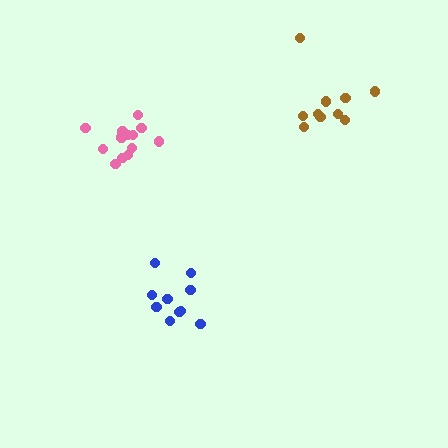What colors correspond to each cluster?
The clusters are colored: pink, blue, brown.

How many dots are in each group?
Group 1: 13 dots, Group 2: 10 dots, Group 3: 10 dots (33 total).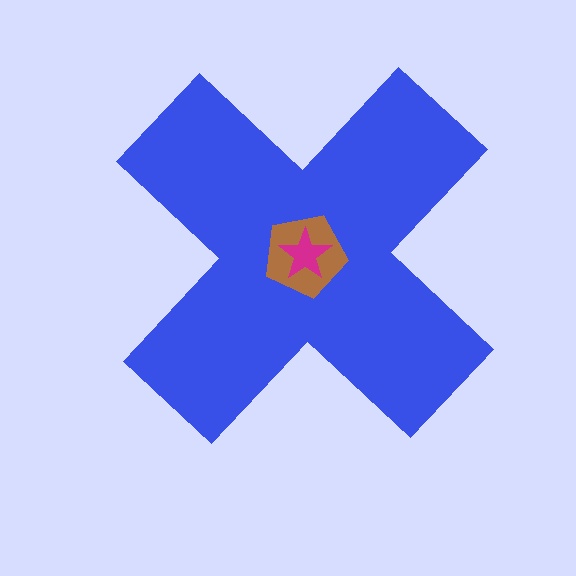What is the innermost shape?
The magenta star.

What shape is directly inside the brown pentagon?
The magenta star.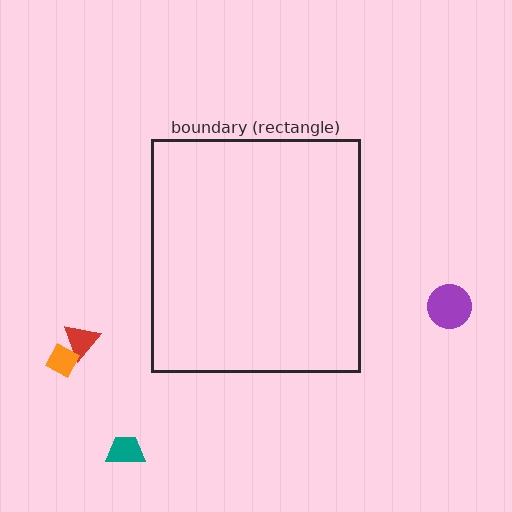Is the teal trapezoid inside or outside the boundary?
Outside.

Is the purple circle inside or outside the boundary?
Outside.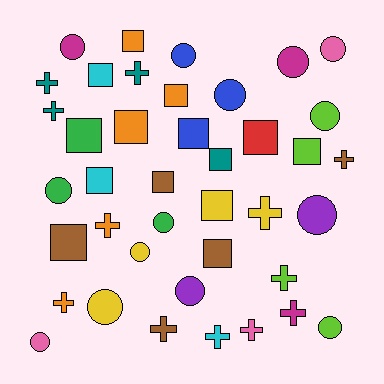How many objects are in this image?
There are 40 objects.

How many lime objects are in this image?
There are 4 lime objects.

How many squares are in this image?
There are 14 squares.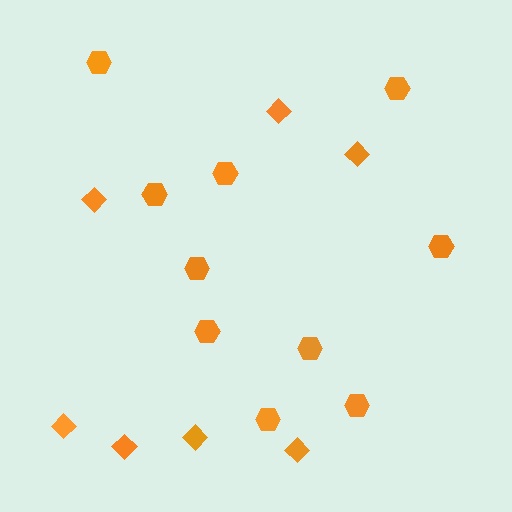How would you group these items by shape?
There are 2 groups: one group of diamonds (7) and one group of hexagons (10).